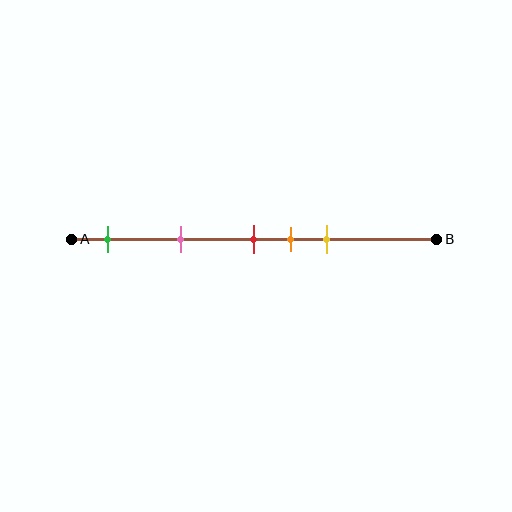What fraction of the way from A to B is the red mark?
The red mark is approximately 50% (0.5) of the way from A to B.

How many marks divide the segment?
There are 5 marks dividing the segment.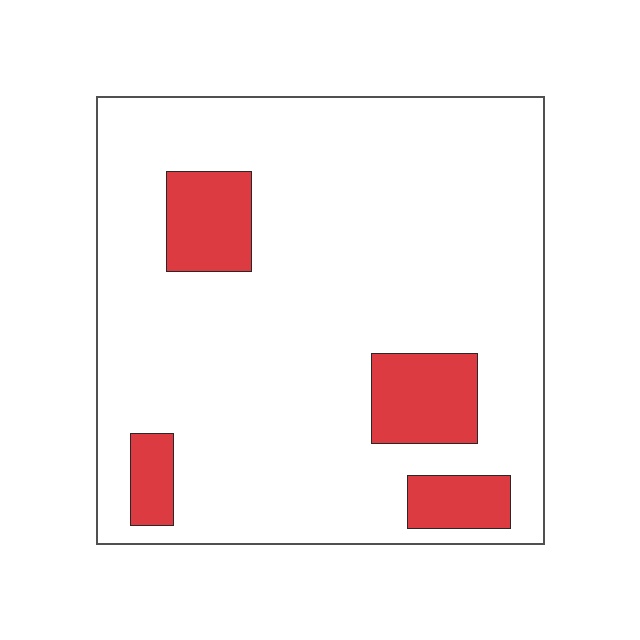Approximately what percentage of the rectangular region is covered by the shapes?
Approximately 15%.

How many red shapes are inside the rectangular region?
4.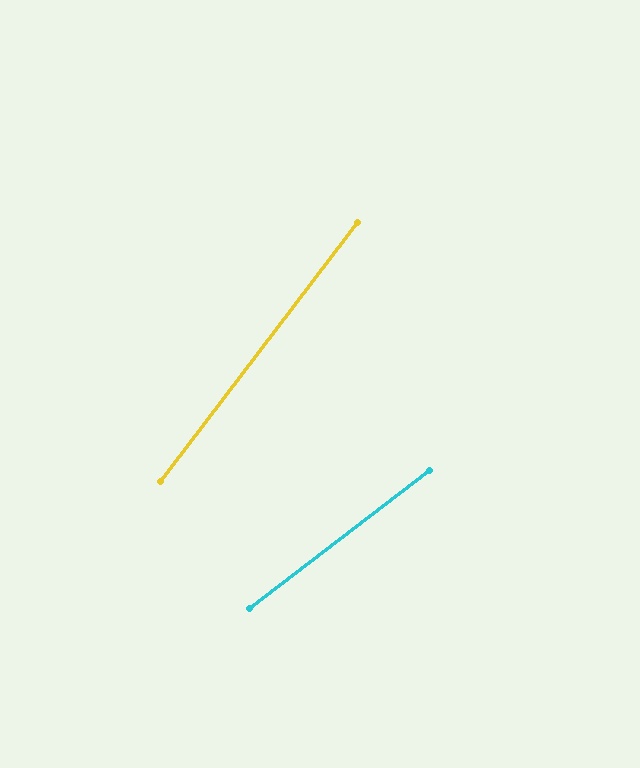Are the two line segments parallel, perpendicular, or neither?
Neither parallel nor perpendicular — they differ by about 15°.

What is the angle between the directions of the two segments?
Approximately 15 degrees.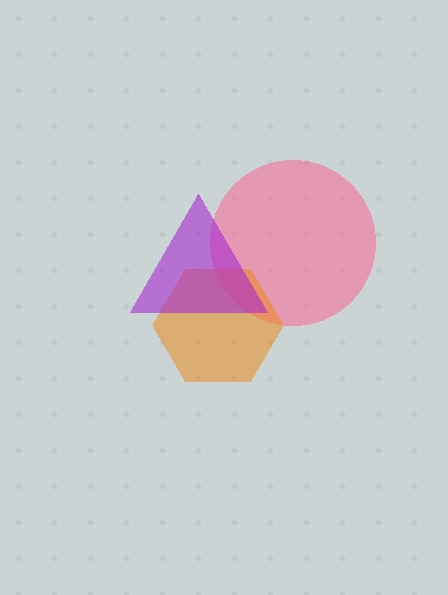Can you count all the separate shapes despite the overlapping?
Yes, there are 3 separate shapes.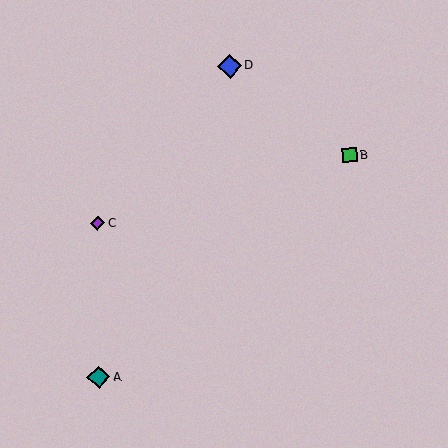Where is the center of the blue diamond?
The center of the blue diamond is at (230, 66).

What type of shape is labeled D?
Shape D is a blue diamond.